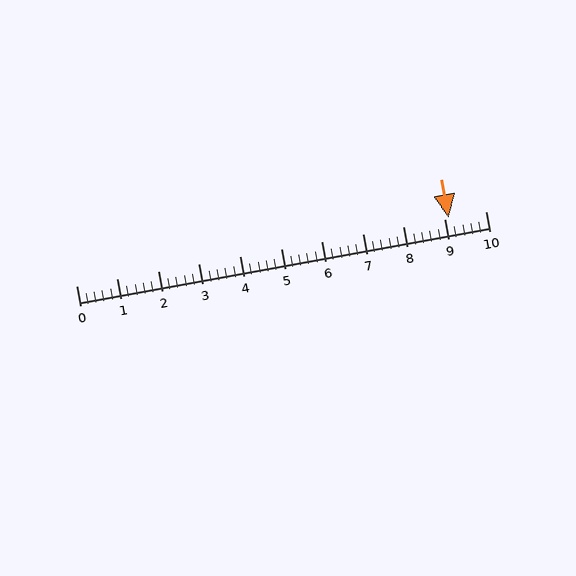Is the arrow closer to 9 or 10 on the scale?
The arrow is closer to 9.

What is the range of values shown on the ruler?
The ruler shows values from 0 to 10.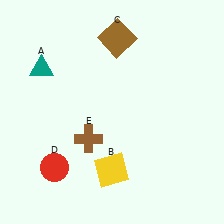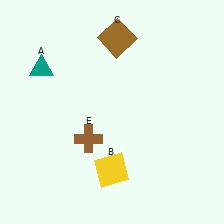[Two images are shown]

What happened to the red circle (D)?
The red circle (D) was removed in Image 2. It was in the bottom-left area of Image 1.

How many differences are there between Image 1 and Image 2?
There is 1 difference between the two images.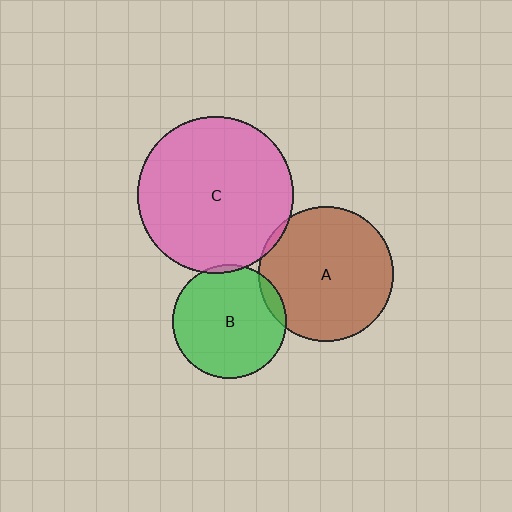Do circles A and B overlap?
Yes.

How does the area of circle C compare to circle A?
Approximately 1.3 times.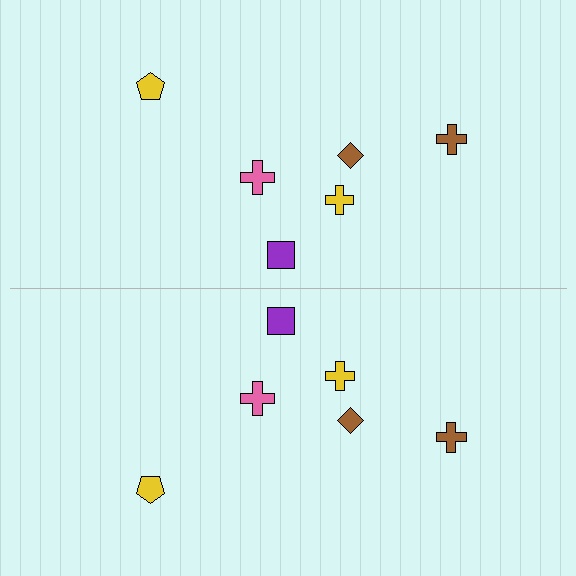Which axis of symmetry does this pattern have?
The pattern has a horizontal axis of symmetry running through the center of the image.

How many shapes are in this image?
There are 12 shapes in this image.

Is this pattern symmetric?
Yes, this pattern has bilateral (reflection) symmetry.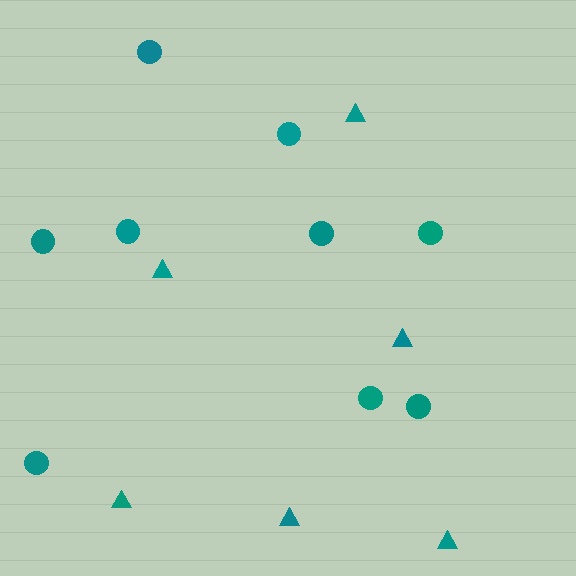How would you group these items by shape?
There are 2 groups: one group of circles (9) and one group of triangles (6).